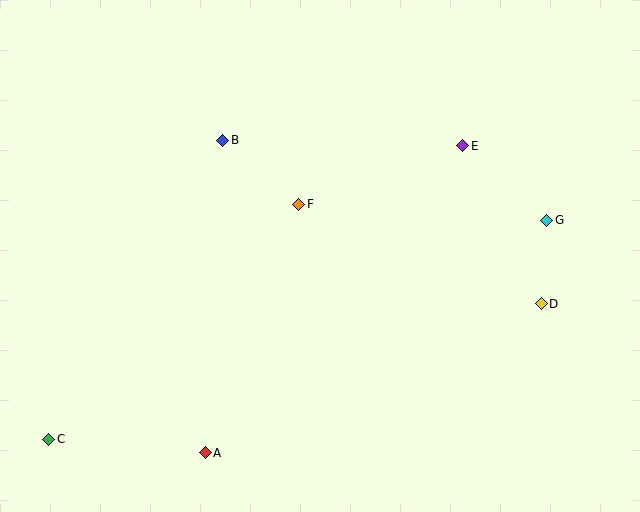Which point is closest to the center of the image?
Point F at (299, 204) is closest to the center.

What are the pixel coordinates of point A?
Point A is at (205, 453).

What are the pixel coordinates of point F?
Point F is at (299, 204).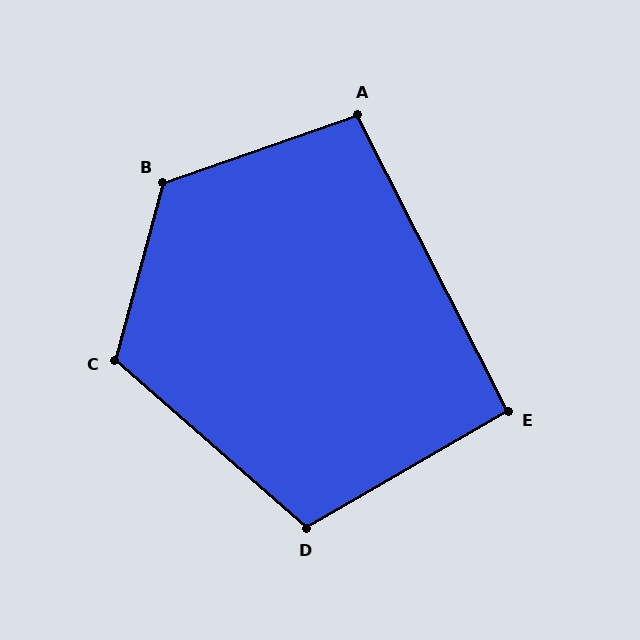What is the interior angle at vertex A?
Approximately 98 degrees (obtuse).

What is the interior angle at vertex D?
Approximately 108 degrees (obtuse).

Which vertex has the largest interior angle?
B, at approximately 124 degrees.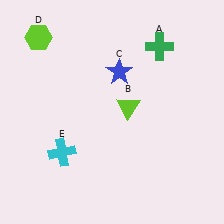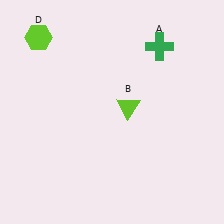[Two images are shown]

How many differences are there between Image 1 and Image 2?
There are 2 differences between the two images.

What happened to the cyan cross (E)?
The cyan cross (E) was removed in Image 2. It was in the bottom-left area of Image 1.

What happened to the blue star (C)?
The blue star (C) was removed in Image 2. It was in the top-right area of Image 1.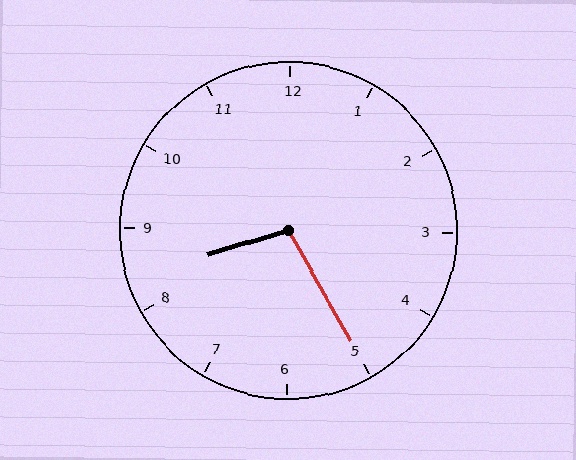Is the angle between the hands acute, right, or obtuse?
It is obtuse.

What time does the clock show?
8:25.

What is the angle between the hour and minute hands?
Approximately 102 degrees.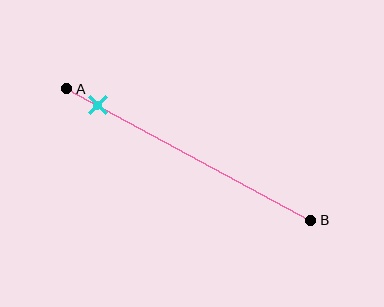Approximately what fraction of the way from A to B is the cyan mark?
The cyan mark is approximately 15% of the way from A to B.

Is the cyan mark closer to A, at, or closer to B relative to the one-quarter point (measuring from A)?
The cyan mark is closer to point A than the one-quarter point of segment AB.